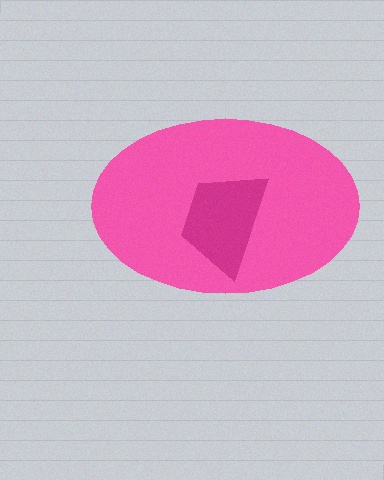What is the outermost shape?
The pink ellipse.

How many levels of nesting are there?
2.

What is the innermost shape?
The magenta trapezoid.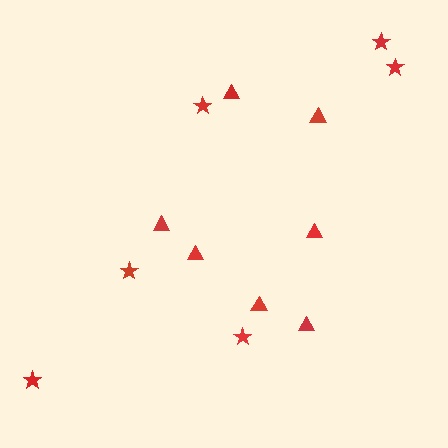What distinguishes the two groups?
There are 2 groups: one group of stars (6) and one group of triangles (7).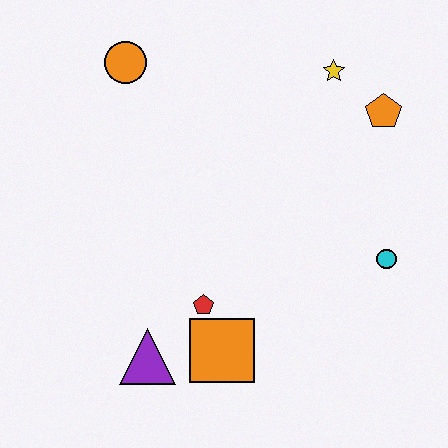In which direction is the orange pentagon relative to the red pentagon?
The orange pentagon is above the red pentagon.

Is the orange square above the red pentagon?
No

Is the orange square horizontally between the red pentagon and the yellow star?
Yes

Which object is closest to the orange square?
The red pentagon is closest to the orange square.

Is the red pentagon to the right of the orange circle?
Yes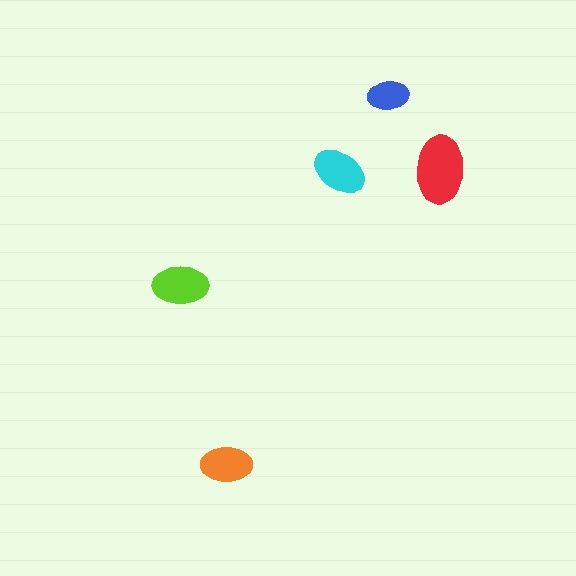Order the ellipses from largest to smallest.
the red one, the lime one, the cyan one, the orange one, the blue one.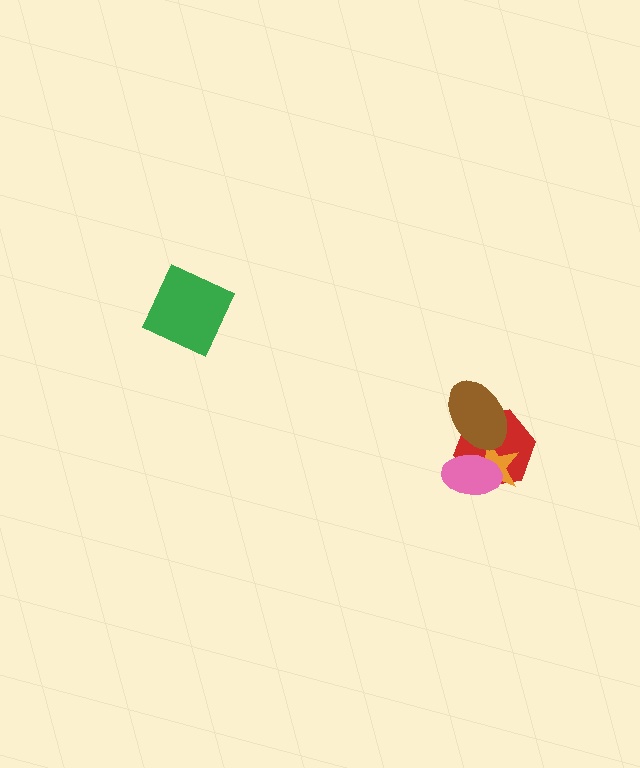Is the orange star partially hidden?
Yes, it is partially covered by another shape.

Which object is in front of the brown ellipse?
The pink ellipse is in front of the brown ellipse.